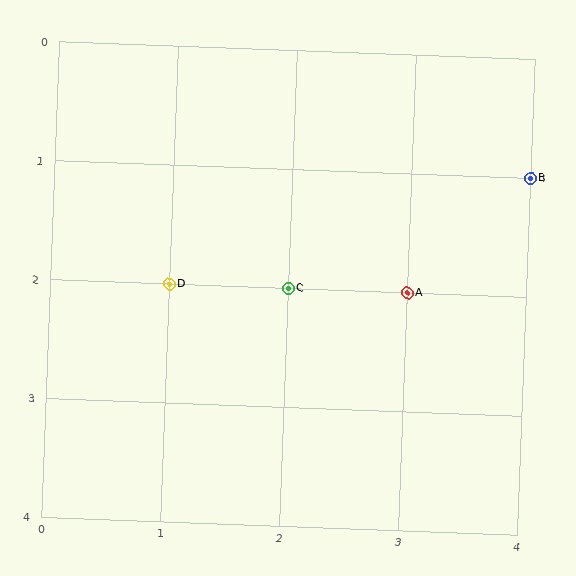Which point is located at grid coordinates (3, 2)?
Point A is at (3, 2).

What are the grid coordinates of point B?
Point B is at grid coordinates (4, 1).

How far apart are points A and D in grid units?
Points A and D are 2 columns apart.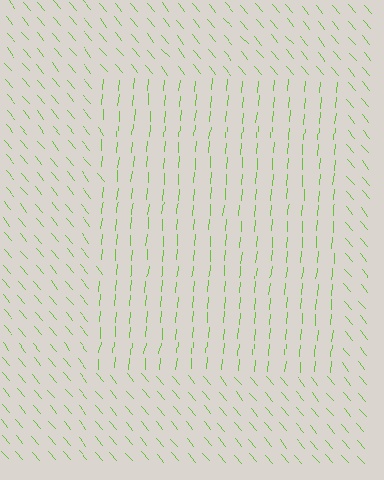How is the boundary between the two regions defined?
The boundary is defined purely by a change in line orientation (approximately 45 degrees difference). All lines are the same color and thickness.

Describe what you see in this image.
The image is filled with small lime line segments. A rectangle region in the image has lines oriented differently from the surrounding lines, creating a visible texture boundary.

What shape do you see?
I see a rectangle.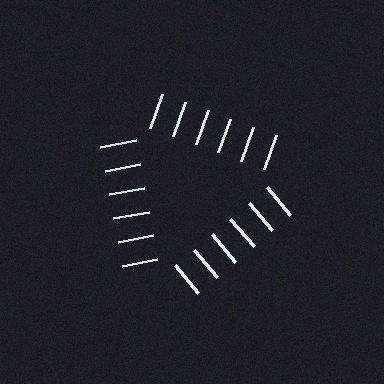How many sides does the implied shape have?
3 sides — the line-ends trace a triangle.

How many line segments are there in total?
18 — 6 along each of the 3 edges.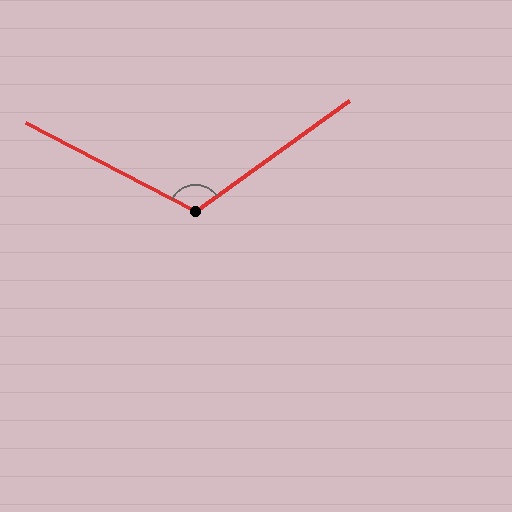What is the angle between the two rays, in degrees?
Approximately 116 degrees.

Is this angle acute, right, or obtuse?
It is obtuse.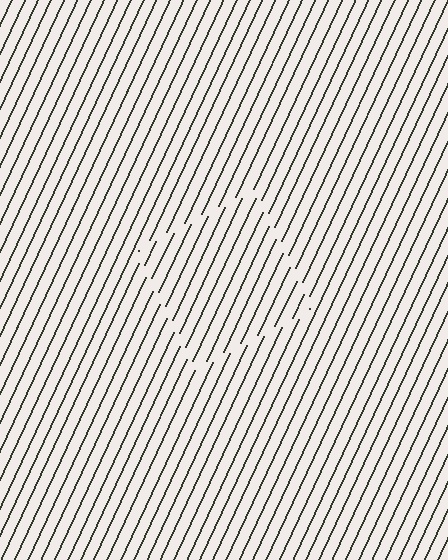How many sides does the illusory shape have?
4 sides — the line-ends trace a square.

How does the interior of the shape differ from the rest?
The interior of the shape contains the same grating, shifted by half a period — the contour is defined by the phase discontinuity where line-ends from the inner and outer gratings abut.